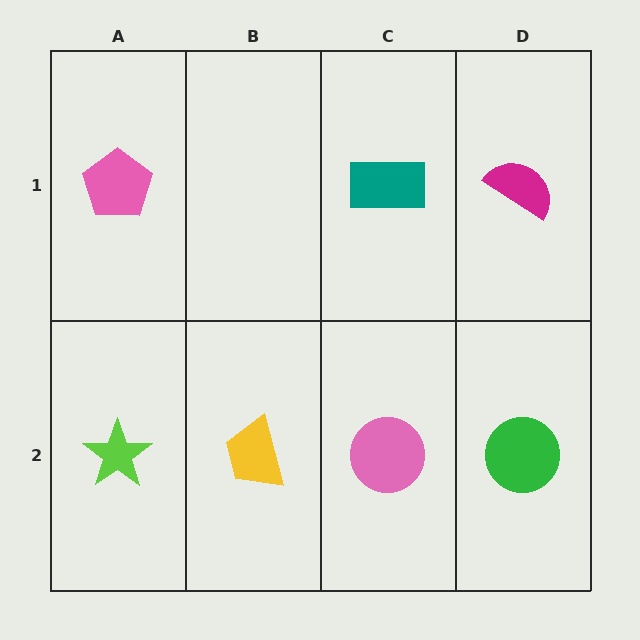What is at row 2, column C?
A pink circle.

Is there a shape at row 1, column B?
No, that cell is empty.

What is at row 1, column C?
A teal rectangle.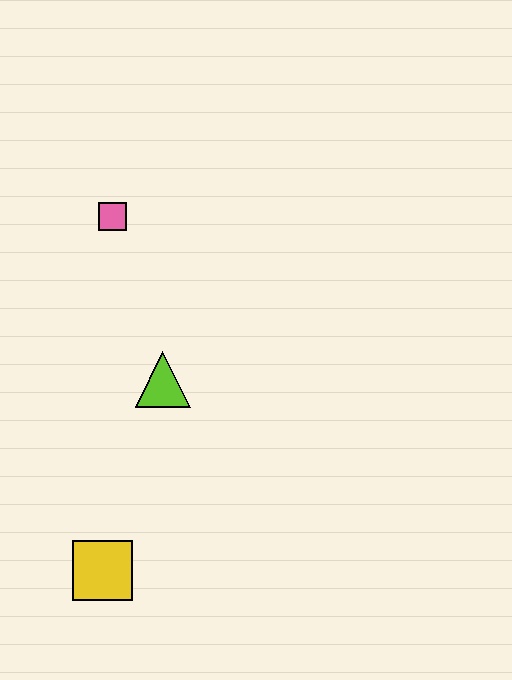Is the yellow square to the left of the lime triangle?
Yes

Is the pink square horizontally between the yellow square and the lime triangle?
Yes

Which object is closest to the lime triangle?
The pink square is closest to the lime triangle.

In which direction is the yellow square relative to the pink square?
The yellow square is below the pink square.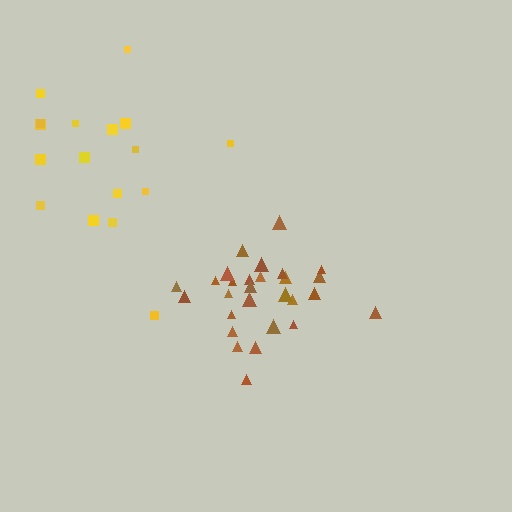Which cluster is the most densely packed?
Brown.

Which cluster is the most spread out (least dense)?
Yellow.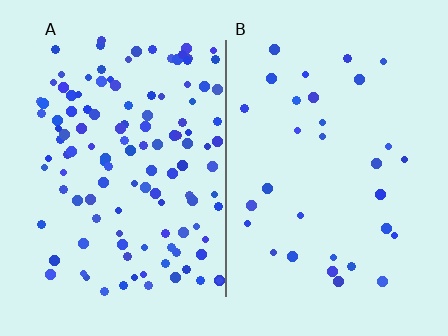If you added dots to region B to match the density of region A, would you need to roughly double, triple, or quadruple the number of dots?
Approximately quadruple.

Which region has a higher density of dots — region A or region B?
A (the left).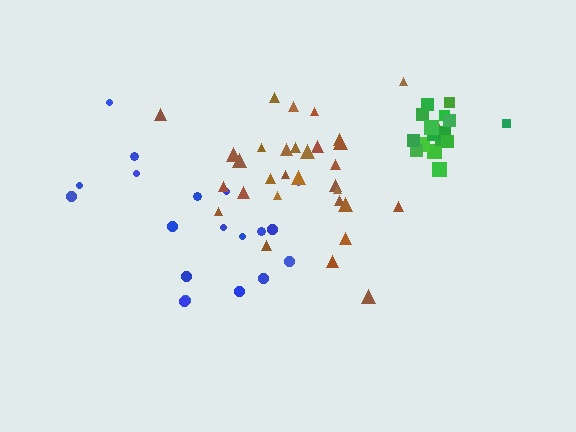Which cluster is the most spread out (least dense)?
Blue.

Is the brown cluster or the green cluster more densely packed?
Green.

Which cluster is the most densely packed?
Green.